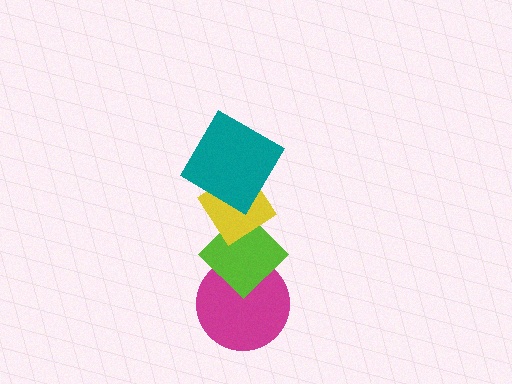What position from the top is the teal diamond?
The teal diamond is 1st from the top.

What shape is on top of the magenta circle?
The lime diamond is on top of the magenta circle.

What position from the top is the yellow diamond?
The yellow diamond is 2nd from the top.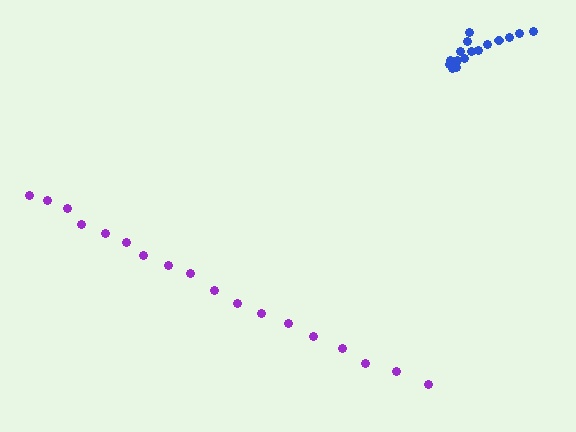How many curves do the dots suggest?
There are 2 distinct paths.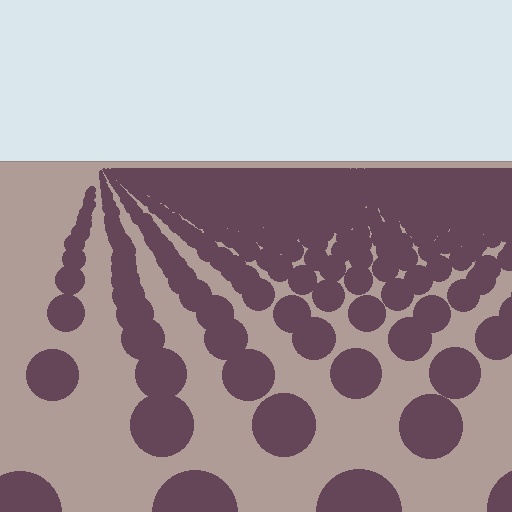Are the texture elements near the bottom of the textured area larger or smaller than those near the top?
Larger. Near the bottom, elements are closer to the viewer and appear at a bigger on-screen size.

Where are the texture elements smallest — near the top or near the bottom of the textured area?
Near the top.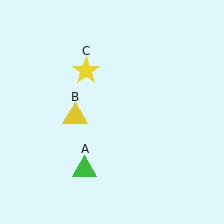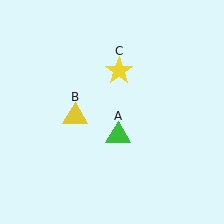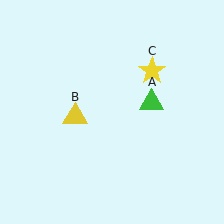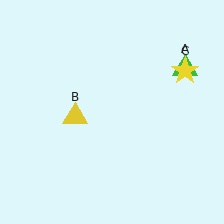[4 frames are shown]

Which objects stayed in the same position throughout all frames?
Yellow triangle (object B) remained stationary.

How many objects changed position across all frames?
2 objects changed position: green triangle (object A), yellow star (object C).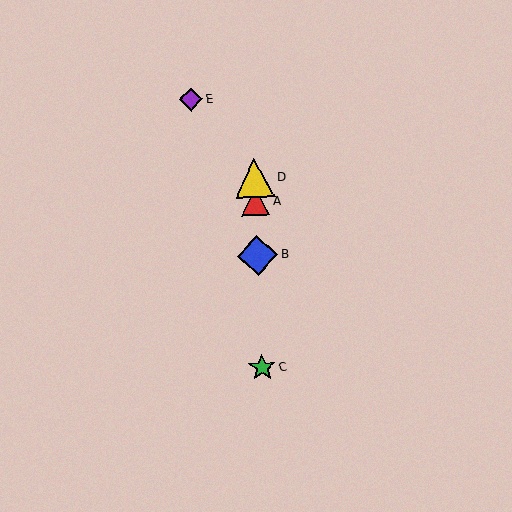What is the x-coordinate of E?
Object E is at x≈191.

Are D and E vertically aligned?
No, D is at x≈255 and E is at x≈191.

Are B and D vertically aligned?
Yes, both are at x≈258.